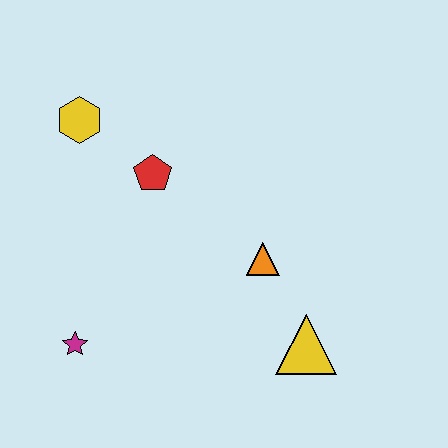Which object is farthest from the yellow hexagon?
The yellow triangle is farthest from the yellow hexagon.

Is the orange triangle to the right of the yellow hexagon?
Yes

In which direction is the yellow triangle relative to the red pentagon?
The yellow triangle is below the red pentagon.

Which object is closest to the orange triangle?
The yellow triangle is closest to the orange triangle.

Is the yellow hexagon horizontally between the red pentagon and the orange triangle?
No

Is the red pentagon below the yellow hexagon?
Yes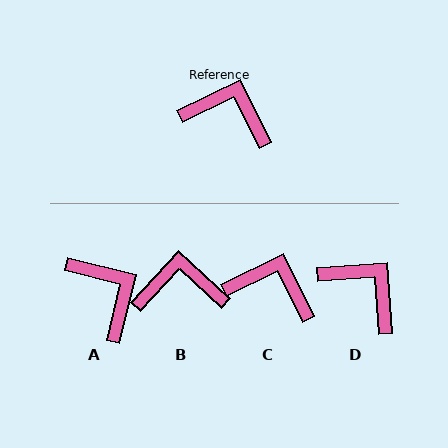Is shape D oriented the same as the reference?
No, it is off by about 22 degrees.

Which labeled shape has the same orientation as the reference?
C.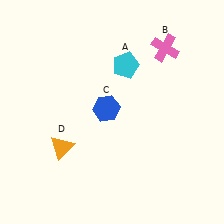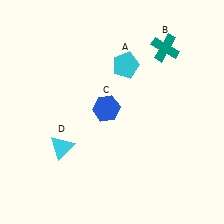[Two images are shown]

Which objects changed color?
B changed from pink to teal. D changed from orange to cyan.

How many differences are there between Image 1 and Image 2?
There are 2 differences between the two images.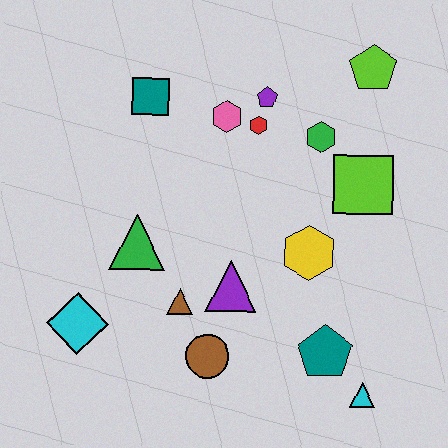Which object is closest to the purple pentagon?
The red hexagon is closest to the purple pentagon.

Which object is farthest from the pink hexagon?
The cyan triangle is farthest from the pink hexagon.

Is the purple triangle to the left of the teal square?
No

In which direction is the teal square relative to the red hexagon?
The teal square is to the left of the red hexagon.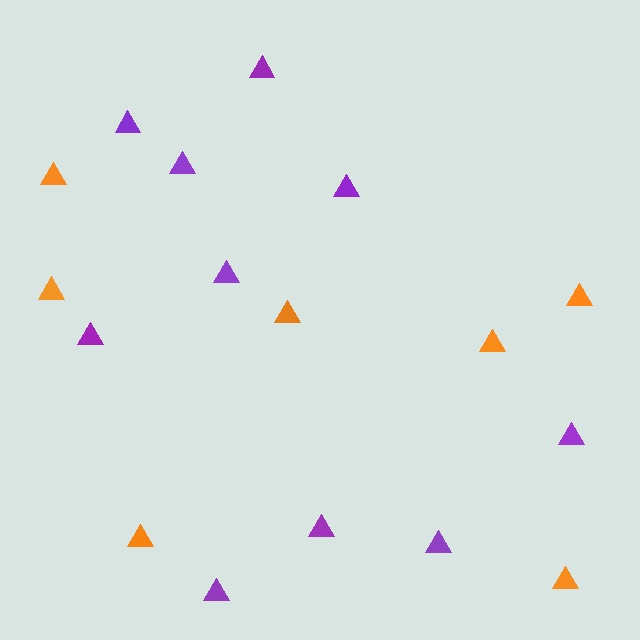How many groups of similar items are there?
There are 2 groups: one group of purple triangles (10) and one group of orange triangles (7).